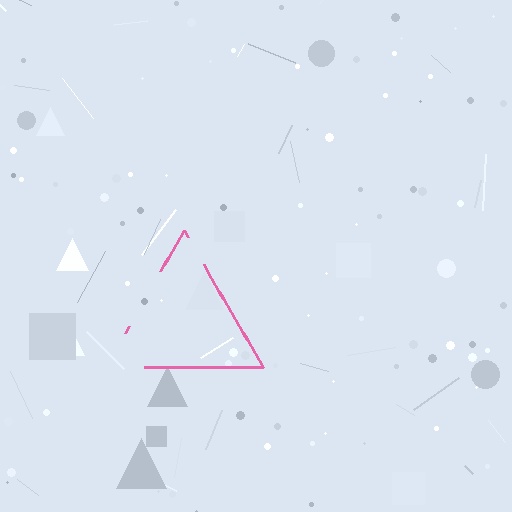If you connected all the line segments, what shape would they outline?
They would outline a triangle.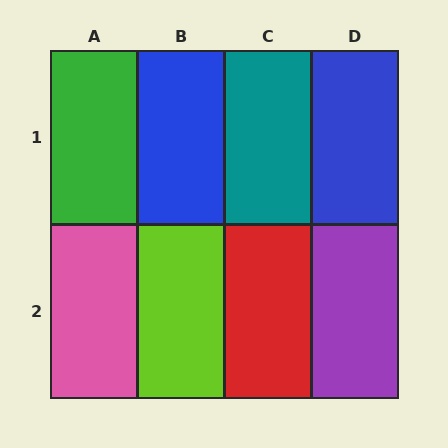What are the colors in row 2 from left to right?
Pink, lime, red, purple.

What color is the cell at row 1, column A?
Green.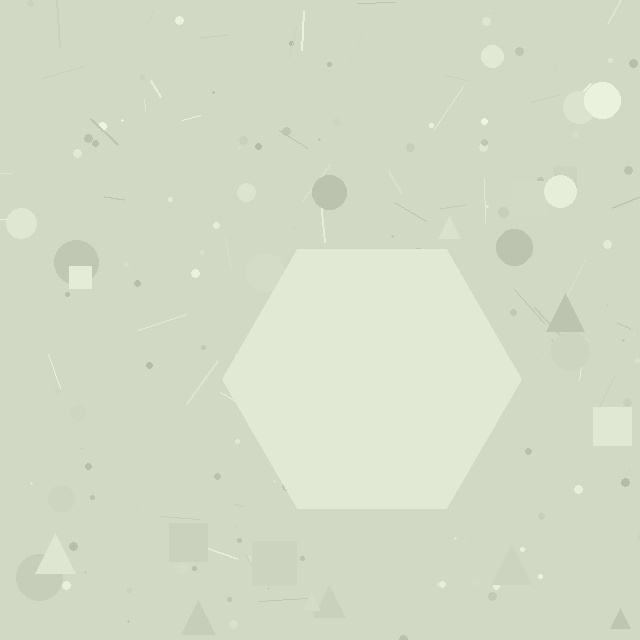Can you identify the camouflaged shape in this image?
The camouflaged shape is a hexagon.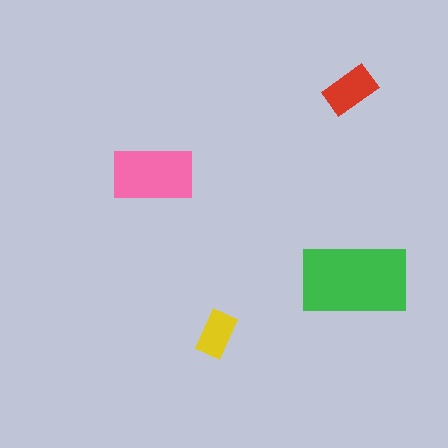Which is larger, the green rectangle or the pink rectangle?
The green one.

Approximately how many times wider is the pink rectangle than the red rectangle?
About 1.5 times wider.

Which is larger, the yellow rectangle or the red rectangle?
The red one.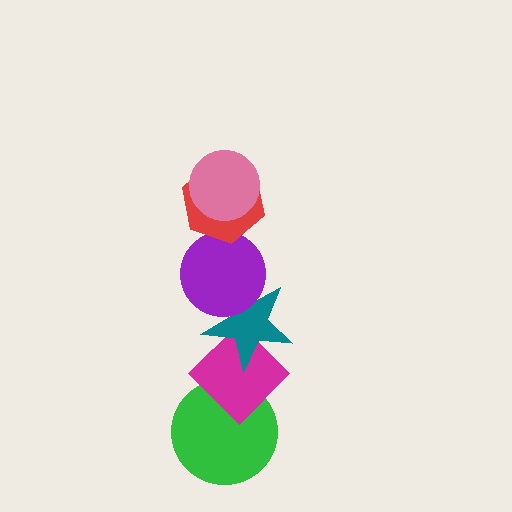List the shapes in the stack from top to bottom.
From top to bottom: the pink circle, the red hexagon, the purple circle, the teal star, the magenta diamond, the green circle.